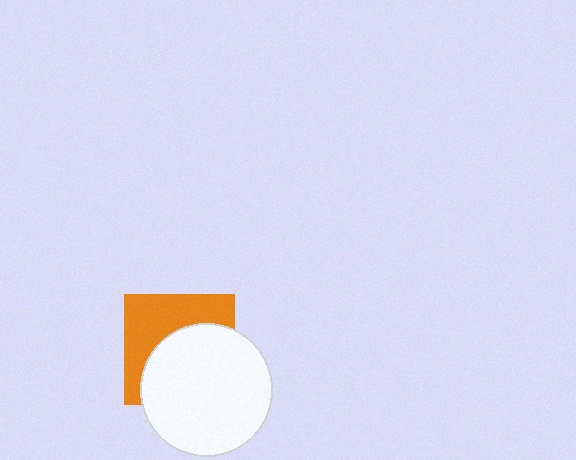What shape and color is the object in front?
The object in front is a white circle.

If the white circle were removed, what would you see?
You would see the complete orange square.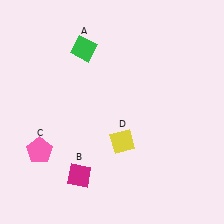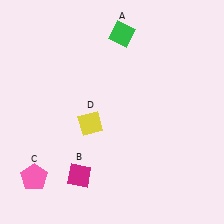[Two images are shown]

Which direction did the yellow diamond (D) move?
The yellow diamond (D) moved left.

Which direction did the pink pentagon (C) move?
The pink pentagon (C) moved down.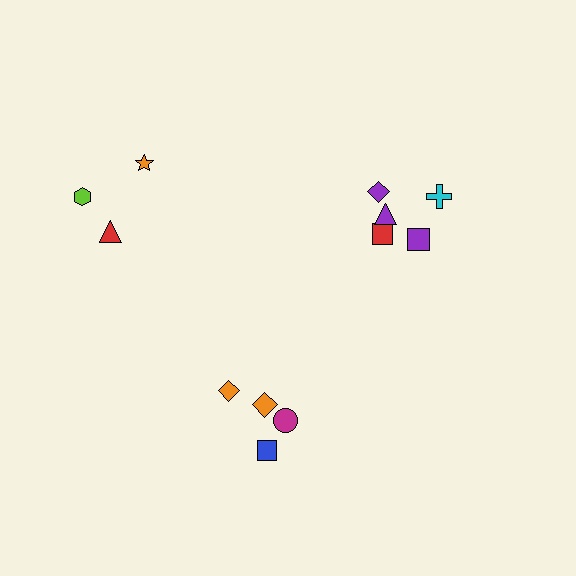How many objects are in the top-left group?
There are 3 objects.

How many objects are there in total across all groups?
There are 12 objects.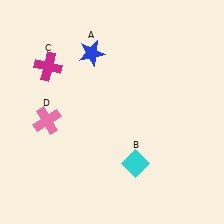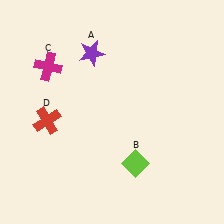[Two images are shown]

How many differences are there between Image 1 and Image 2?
There are 3 differences between the two images.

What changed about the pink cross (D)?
In Image 1, D is pink. In Image 2, it changed to red.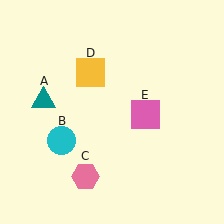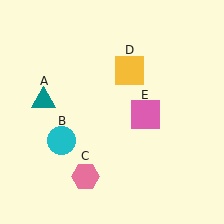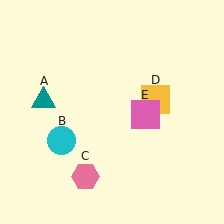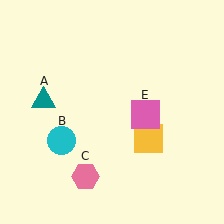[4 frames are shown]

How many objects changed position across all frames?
1 object changed position: yellow square (object D).